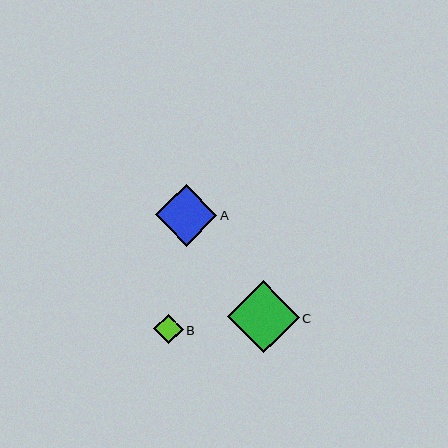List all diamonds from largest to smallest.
From largest to smallest: C, A, B.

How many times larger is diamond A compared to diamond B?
Diamond A is approximately 2.1 times the size of diamond B.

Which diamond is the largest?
Diamond C is the largest with a size of approximately 72 pixels.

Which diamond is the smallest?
Diamond B is the smallest with a size of approximately 30 pixels.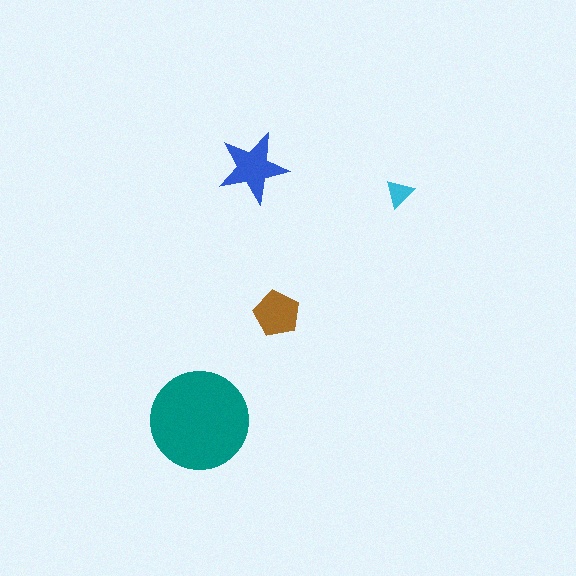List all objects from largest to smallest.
The teal circle, the blue star, the brown pentagon, the cyan triangle.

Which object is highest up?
The blue star is topmost.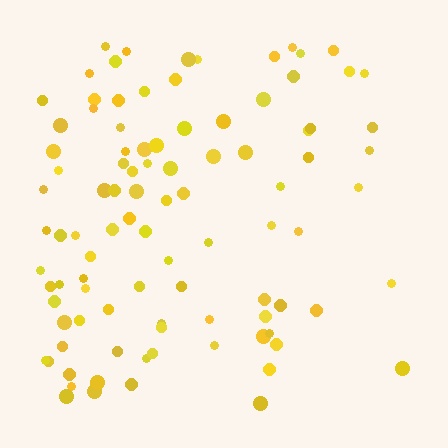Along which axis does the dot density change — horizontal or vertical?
Horizontal.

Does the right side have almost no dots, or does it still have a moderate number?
Still a moderate number, just noticeably fewer than the left.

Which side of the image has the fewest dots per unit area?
The right.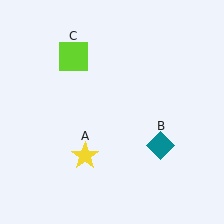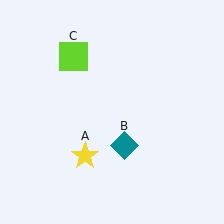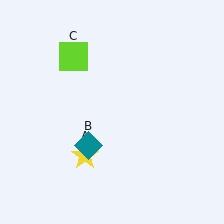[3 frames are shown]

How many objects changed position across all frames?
1 object changed position: teal diamond (object B).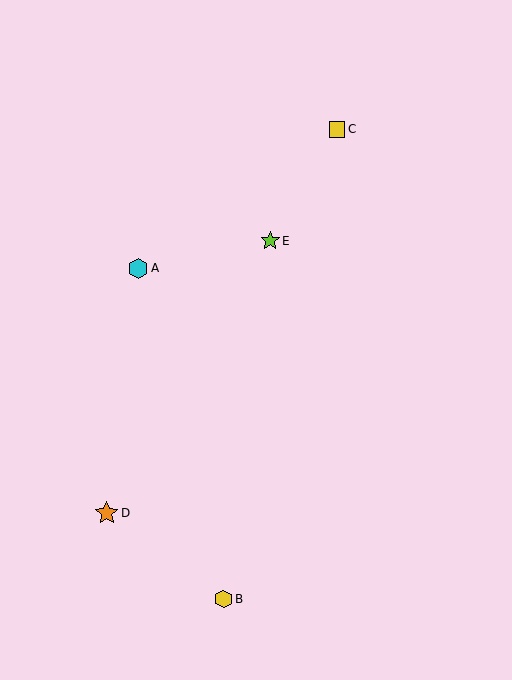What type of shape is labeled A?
Shape A is a cyan hexagon.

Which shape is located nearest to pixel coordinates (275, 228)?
The lime star (labeled E) at (270, 241) is nearest to that location.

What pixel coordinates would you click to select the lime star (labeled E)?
Click at (270, 241) to select the lime star E.